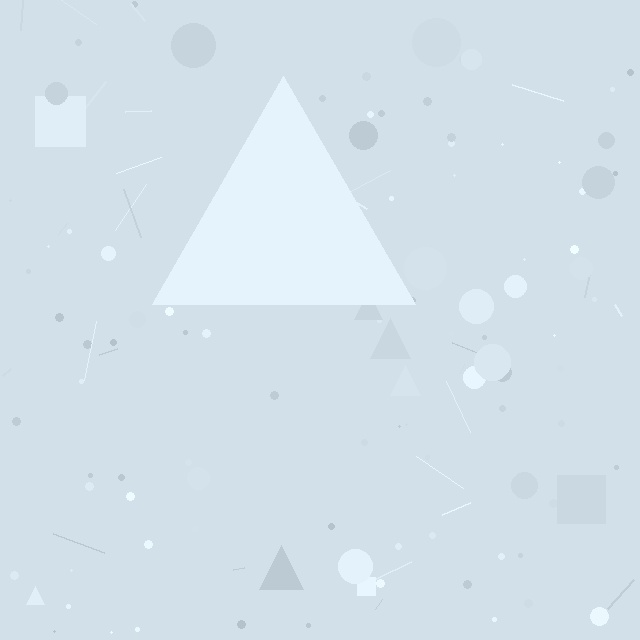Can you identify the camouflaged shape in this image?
The camouflaged shape is a triangle.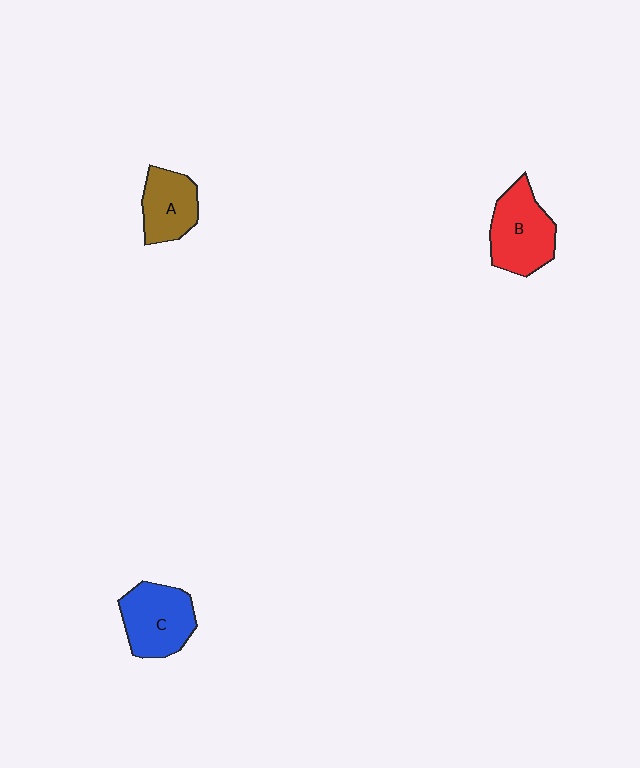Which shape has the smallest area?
Shape A (brown).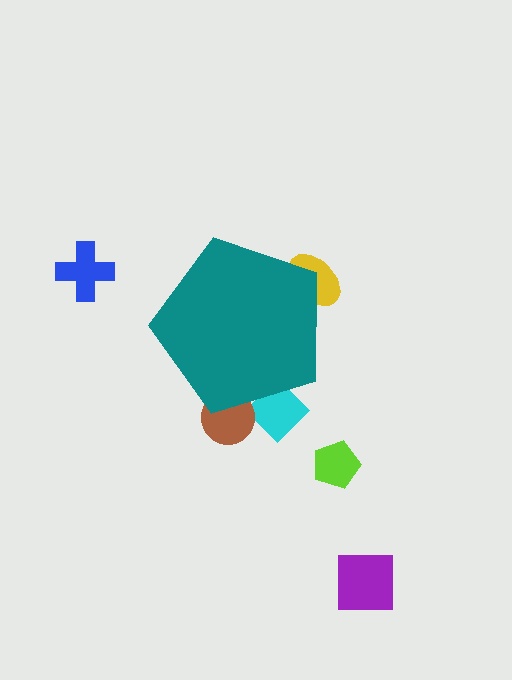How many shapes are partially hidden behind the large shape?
3 shapes are partially hidden.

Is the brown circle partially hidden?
Yes, the brown circle is partially hidden behind the teal pentagon.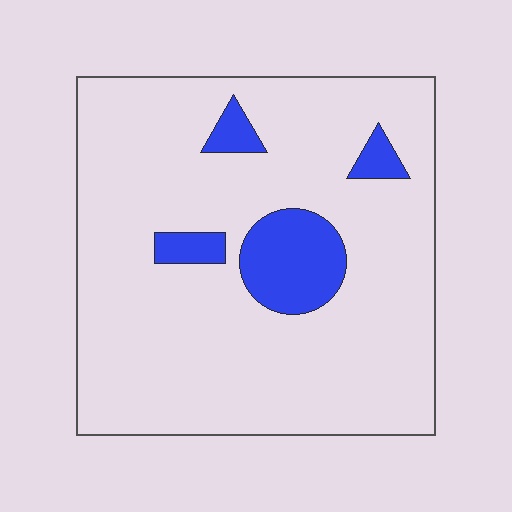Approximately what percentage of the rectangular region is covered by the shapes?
Approximately 10%.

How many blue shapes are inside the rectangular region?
4.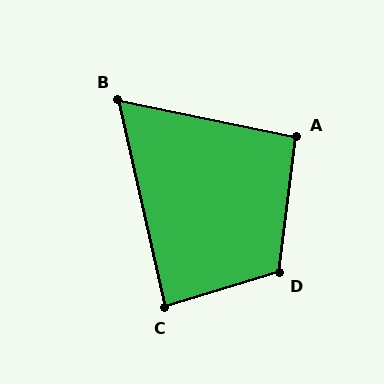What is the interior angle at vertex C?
Approximately 86 degrees (approximately right).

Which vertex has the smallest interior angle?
B, at approximately 66 degrees.